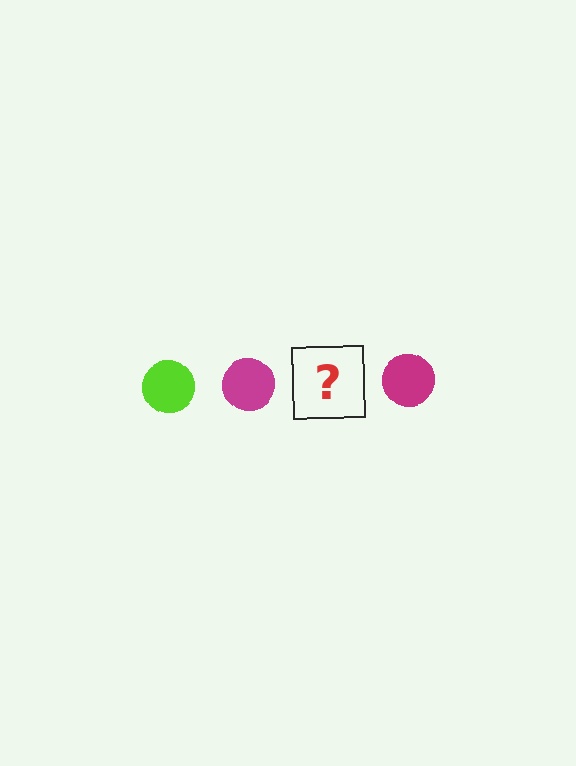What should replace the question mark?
The question mark should be replaced with a lime circle.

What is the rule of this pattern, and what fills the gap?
The rule is that the pattern cycles through lime, magenta circles. The gap should be filled with a lime circle.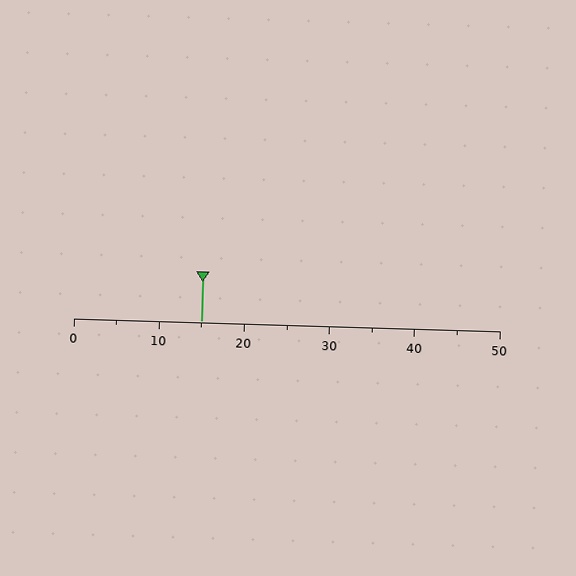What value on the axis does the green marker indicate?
The marker indicates approximately 15.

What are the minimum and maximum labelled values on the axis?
The axis runs from 0 to 50.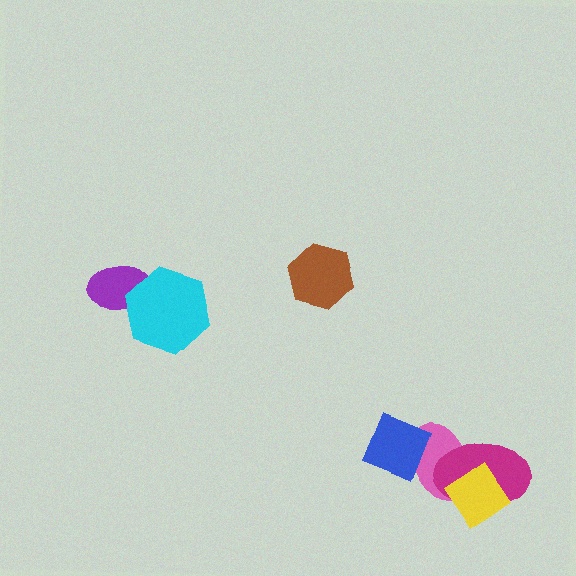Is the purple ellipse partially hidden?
Yes, it is partially covered by another shape.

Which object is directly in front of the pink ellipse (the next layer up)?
The magenta ellipse is directly in front of the pink ellipse.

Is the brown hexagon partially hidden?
No, no other shape covers it.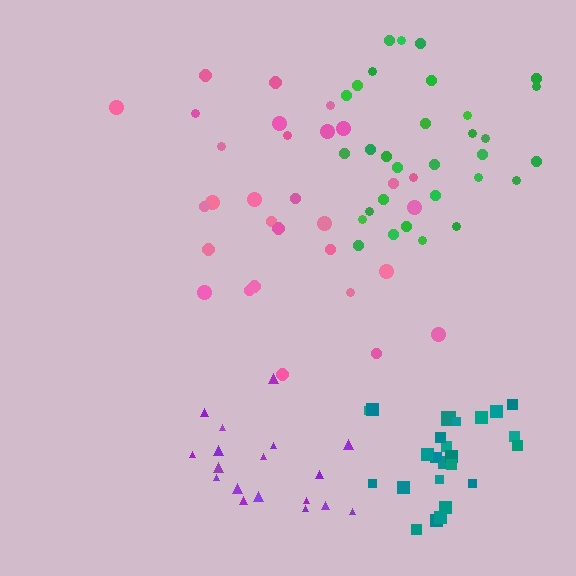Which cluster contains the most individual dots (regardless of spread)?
Green (31).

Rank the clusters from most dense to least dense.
teal, green, pink, purple.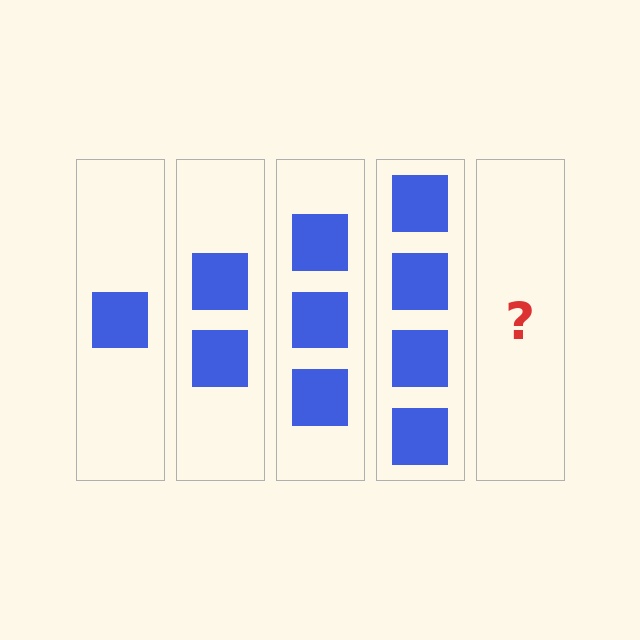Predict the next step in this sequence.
The next step is 5 squares.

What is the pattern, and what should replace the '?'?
The pattern is that each step adds one more square. The '?' should be 5 squares.